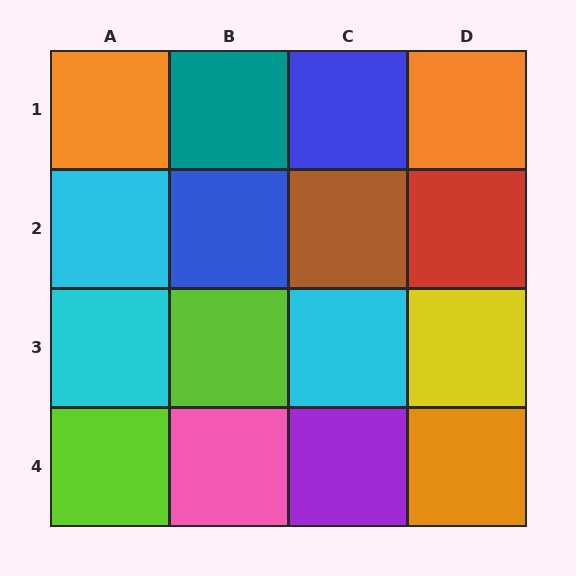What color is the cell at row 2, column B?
Blue.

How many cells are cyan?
3 cells are cyan.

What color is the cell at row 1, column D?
Orange.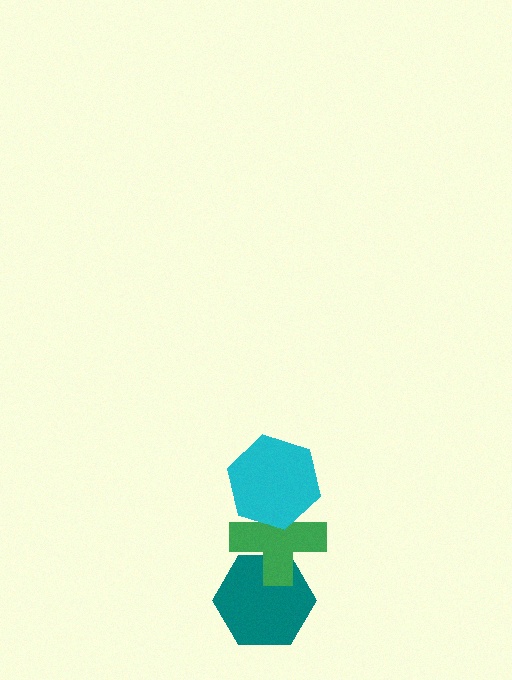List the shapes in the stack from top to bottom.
From top to bottom: the cyan hexagon, the green cross, the teal hexagon.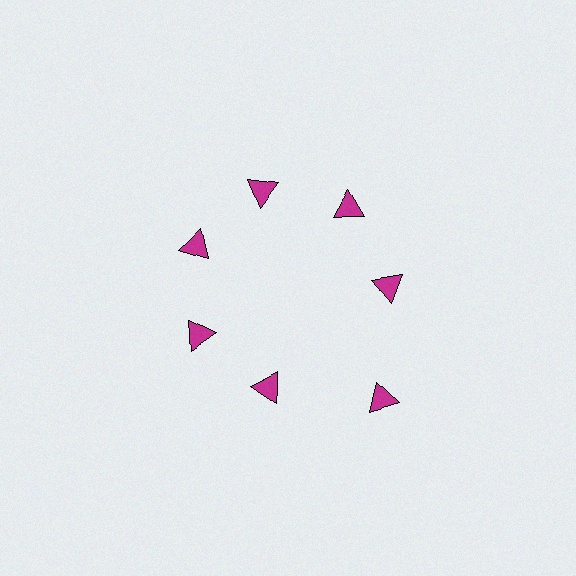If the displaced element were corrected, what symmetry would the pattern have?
It would have 7-fold rotational symmetry — the pattern would map onto itself every 51 degrees.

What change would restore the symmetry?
The symmetry would be restored by moving it inward, back onto the ring so that all 7 triangles sit at equal angles and equal distance from the center.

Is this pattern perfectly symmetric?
No. The 7 magenta triangles are arranged in a ring, but one element near the 5 o'clock position is pushed outward from the center, breaking the 7-fold rotational symmetry.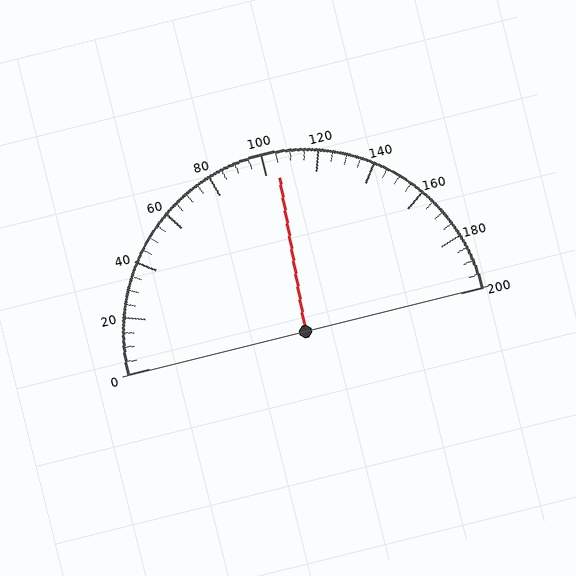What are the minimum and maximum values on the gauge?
The gauge ranges from 0 to 200.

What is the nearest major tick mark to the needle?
The nearest major tick mark is 100.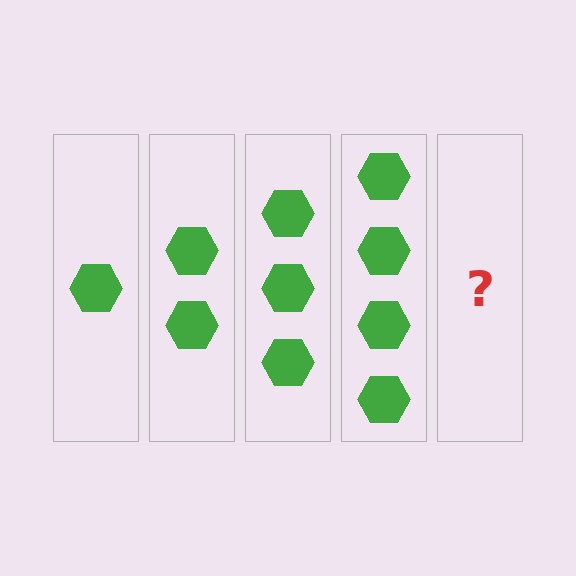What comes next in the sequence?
The next element should be 5 hexagons.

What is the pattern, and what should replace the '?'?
The pattern is that each step adds one more hexagon. The '?' should be 5 hexagons.